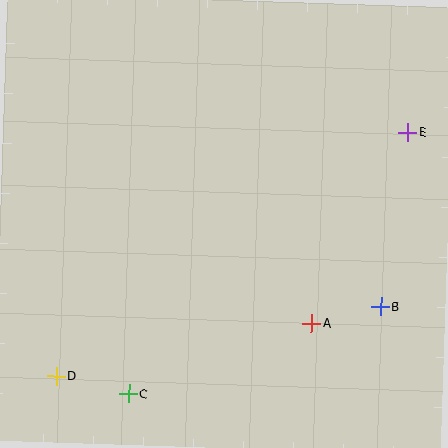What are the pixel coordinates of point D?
Point D is at (56, 376).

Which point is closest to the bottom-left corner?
Point D is closest to the bottom-left corner.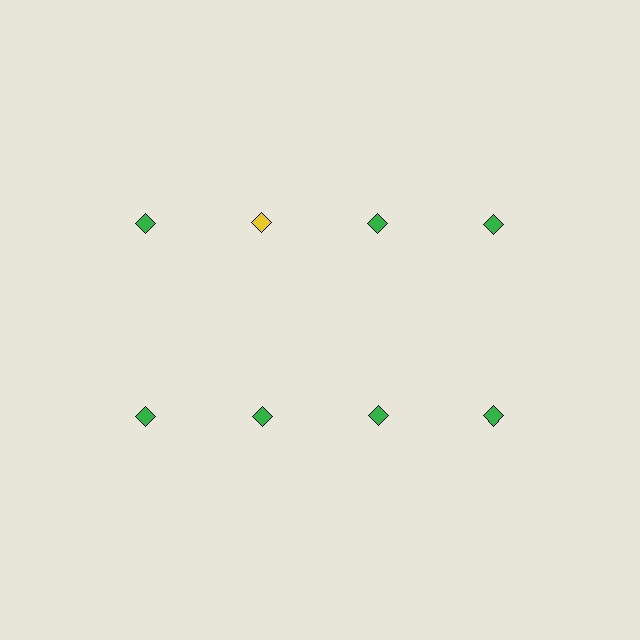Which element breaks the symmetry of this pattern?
The yellow diamond in the top row, second from left column breaks the symmetry. All other shapes are green diamonds.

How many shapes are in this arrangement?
There are 8 shapes arranged in a grid pattern.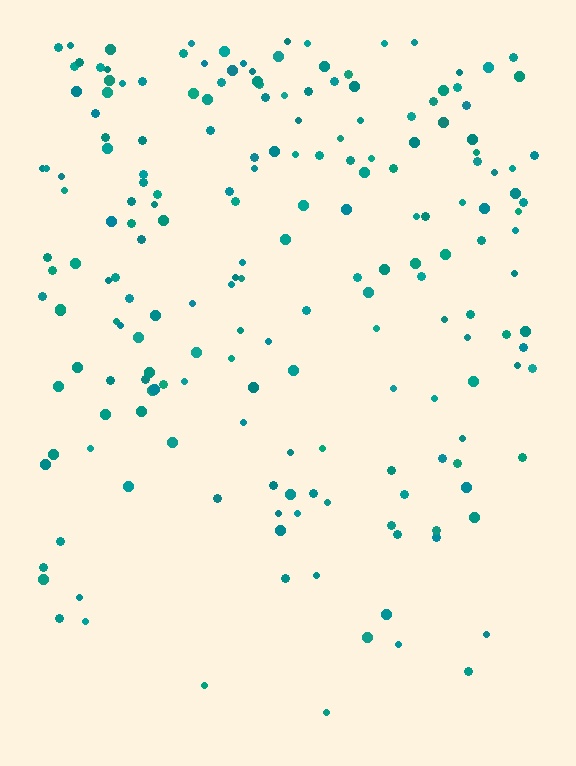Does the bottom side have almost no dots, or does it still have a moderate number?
Still a moderate number, just noticeably fewer than the top.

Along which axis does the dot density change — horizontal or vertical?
Vertical.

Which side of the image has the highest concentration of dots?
The top.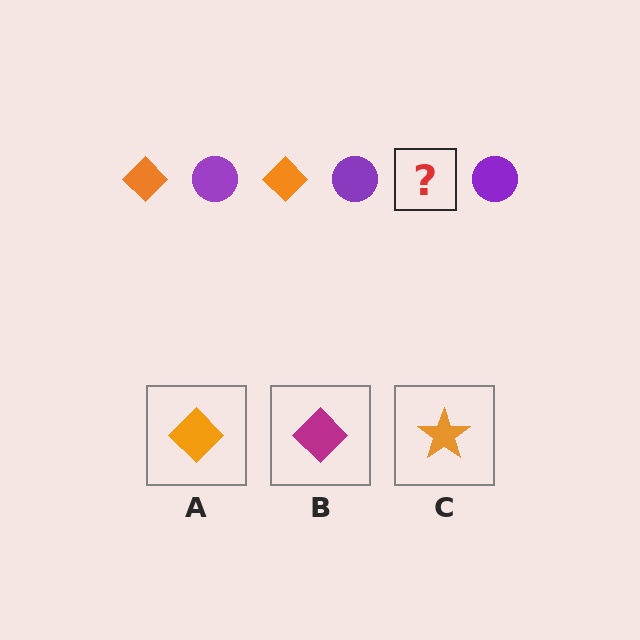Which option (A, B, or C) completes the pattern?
A.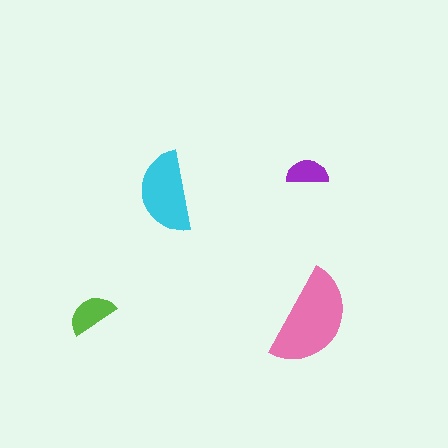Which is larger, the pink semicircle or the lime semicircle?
The pink one.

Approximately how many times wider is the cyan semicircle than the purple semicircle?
About 2 times wider.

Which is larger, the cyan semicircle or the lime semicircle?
The cyan one.